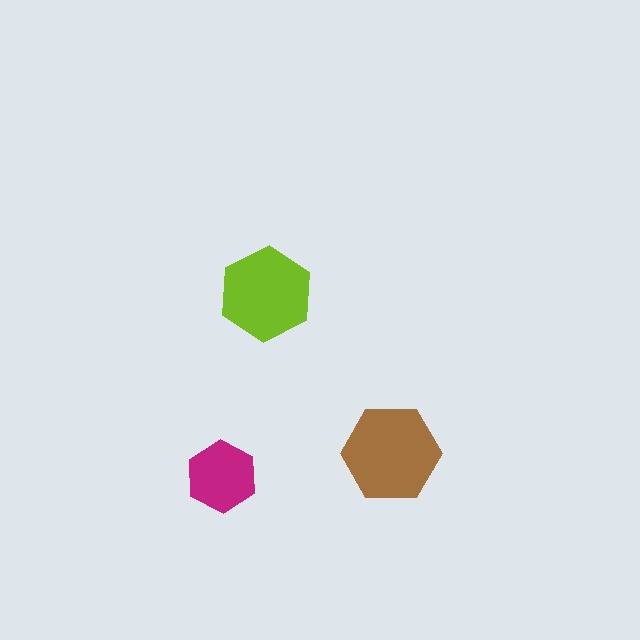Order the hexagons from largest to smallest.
the brown one, the lime one, the magenta one.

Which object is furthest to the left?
The magenta hexagon is leftmost.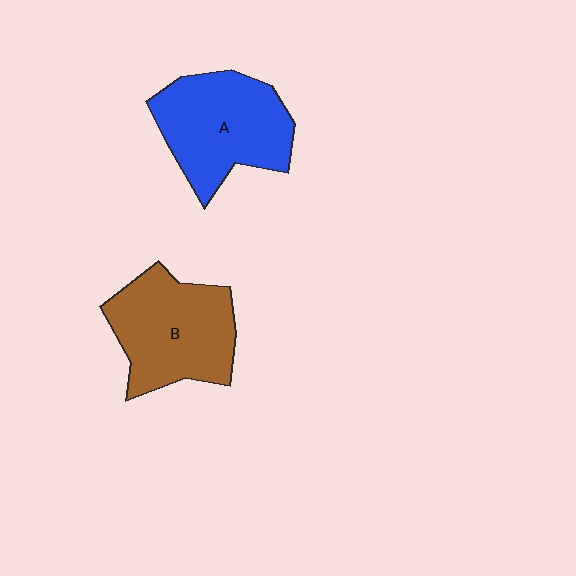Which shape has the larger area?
Shape A (blue).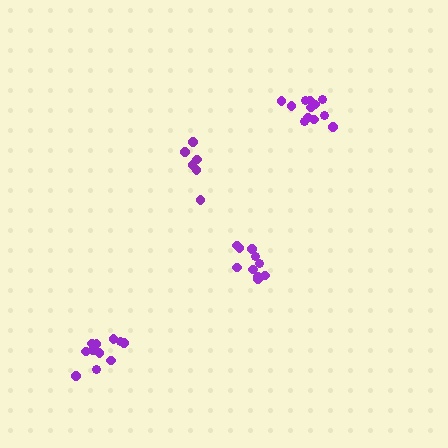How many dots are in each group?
Group 1: 12 dots, Group 2: 10 dots, Group 3: 11 dots, Group 4: 6 dots (39 total).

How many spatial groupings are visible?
There are 4 spatial groupings.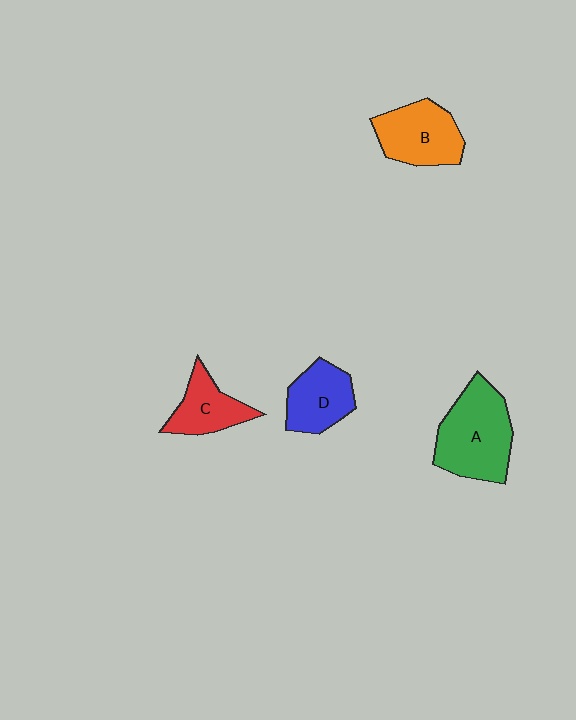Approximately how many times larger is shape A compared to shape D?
Approximately 1.6 times.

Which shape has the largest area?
Shape A (green).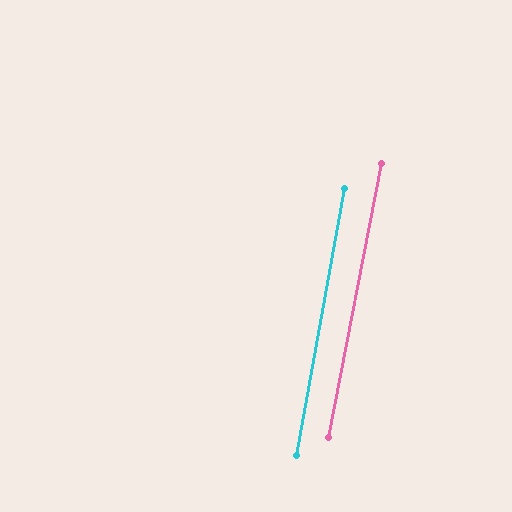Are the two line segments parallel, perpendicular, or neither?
Parallel — their directions differ by only 0.8°.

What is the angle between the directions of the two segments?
Approximately 1 degree.